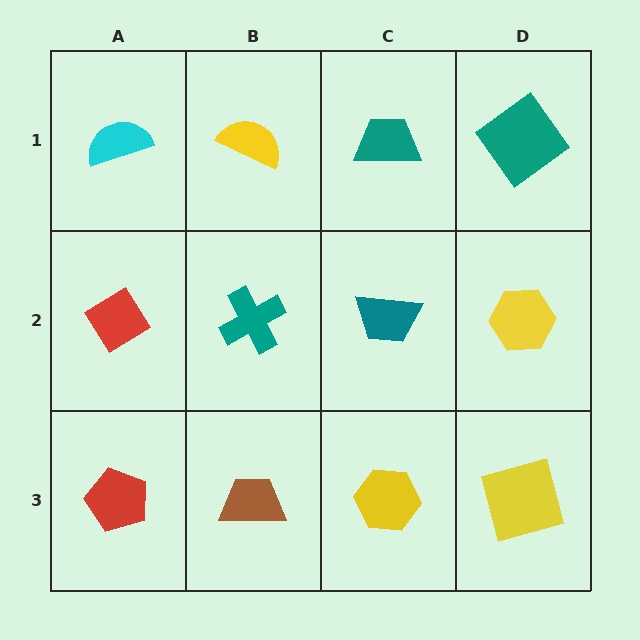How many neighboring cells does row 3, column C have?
3.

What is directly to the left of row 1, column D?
A teal trapezoid.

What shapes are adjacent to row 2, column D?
A teal diamond (row 1, column D), a yellow square (row 3, column D), a teal trapezoid (row 2, column C).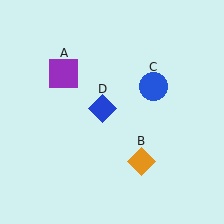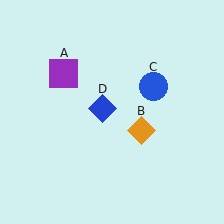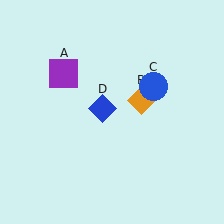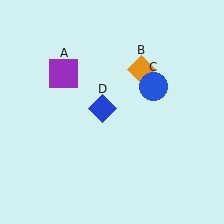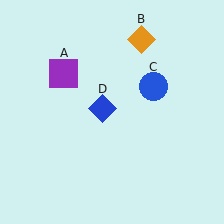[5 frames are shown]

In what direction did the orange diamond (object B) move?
The orange diamond (object B) moved up.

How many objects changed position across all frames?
1 object changed position: orange diamond (object B).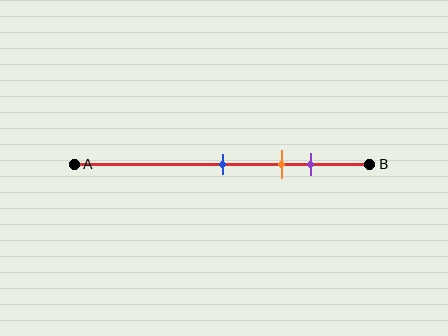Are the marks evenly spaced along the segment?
Yes, the marks are approximately evenly spaced.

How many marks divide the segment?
There are 3 marks dividing the segment.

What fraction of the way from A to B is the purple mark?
The purple mark is approximately 80% (0.8) of the way from A to B.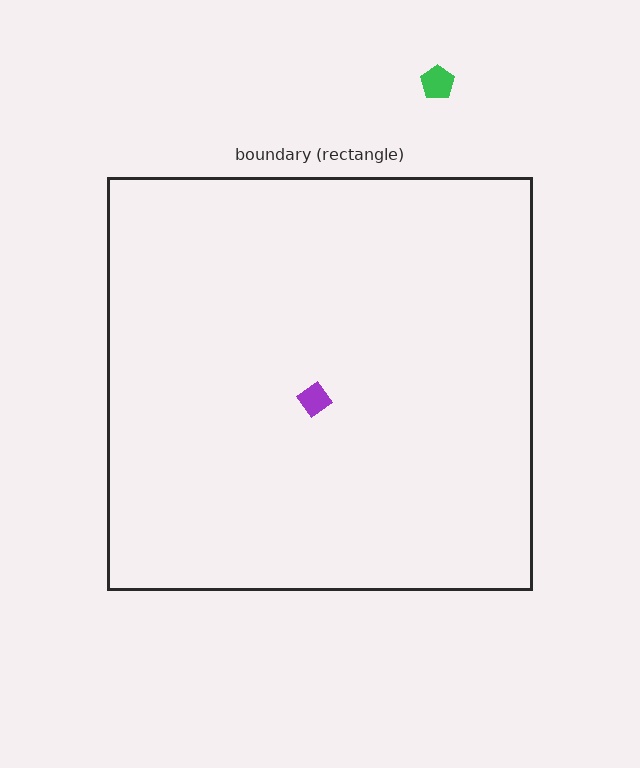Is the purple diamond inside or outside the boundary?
Inside.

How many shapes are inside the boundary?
1 inside, 1 outside.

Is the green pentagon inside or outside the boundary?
Outside.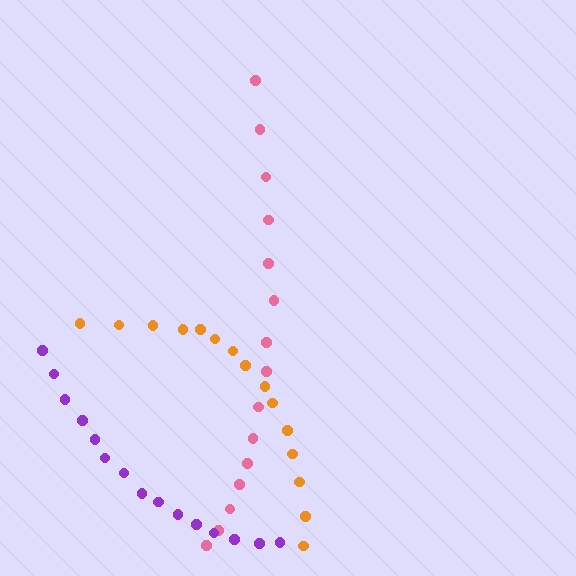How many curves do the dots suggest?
There are 3 distinct paths.